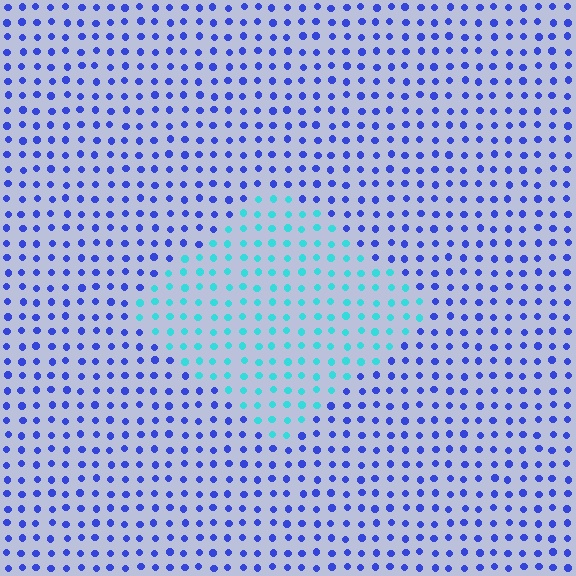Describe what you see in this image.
The image is filled with small blue elements in a uniform arrangement. A diamond-shaped region is visible where the elements are tinted to a slightly different hue, forming a subtle color boundary.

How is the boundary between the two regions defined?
The boundary is defined purely by a slight shift in hue (about 54 degrees). Spacing, size, and orientation are identical on both sides.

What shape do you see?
I see a diamond.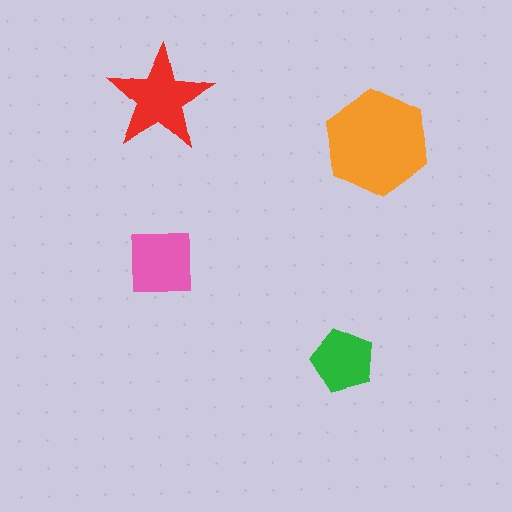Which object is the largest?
The orange hexagon.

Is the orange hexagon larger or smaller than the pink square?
Larger.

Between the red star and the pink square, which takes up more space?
The red star.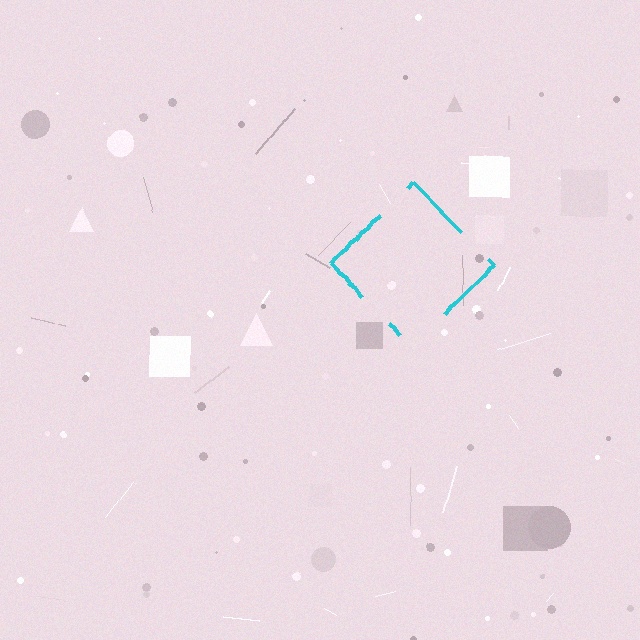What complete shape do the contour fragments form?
The contour fragments form a diamond.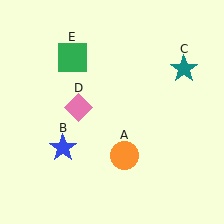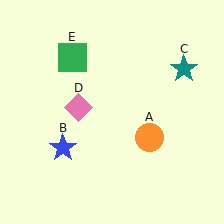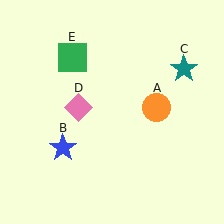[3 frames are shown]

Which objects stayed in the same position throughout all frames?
Blue star (object B) and teal star (object C) and pink diamond (object D) and green square (object E) remained stationary.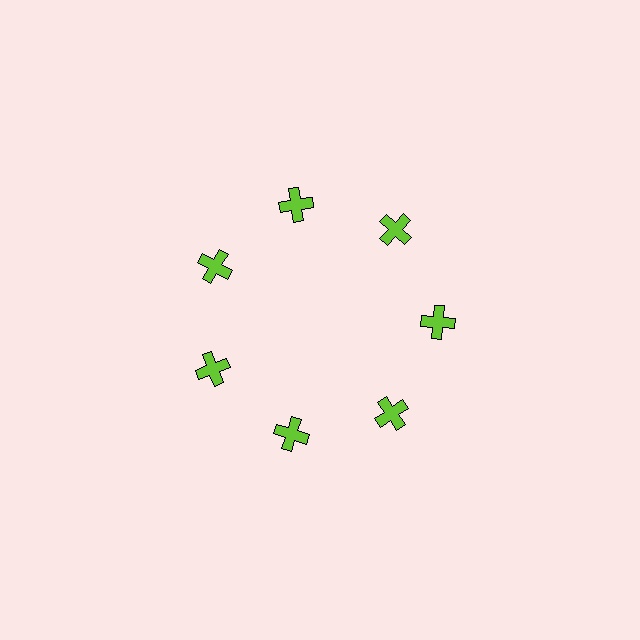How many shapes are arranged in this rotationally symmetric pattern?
There are 7 shapes, arranged in 7 groups of 1.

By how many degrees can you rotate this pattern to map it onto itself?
The pattern maps onto itself every 51 degrees of rotation.